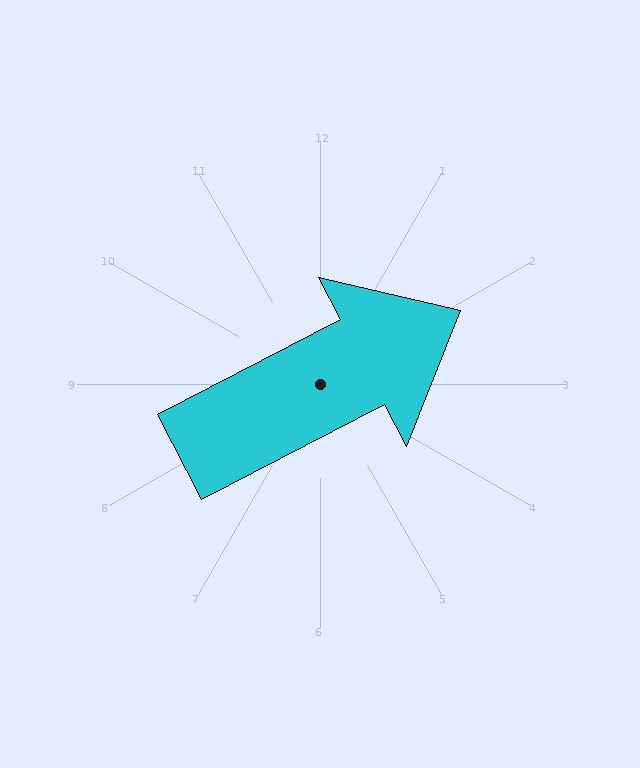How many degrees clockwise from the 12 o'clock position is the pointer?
Approximately 63 degrees.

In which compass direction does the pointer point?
Northeast.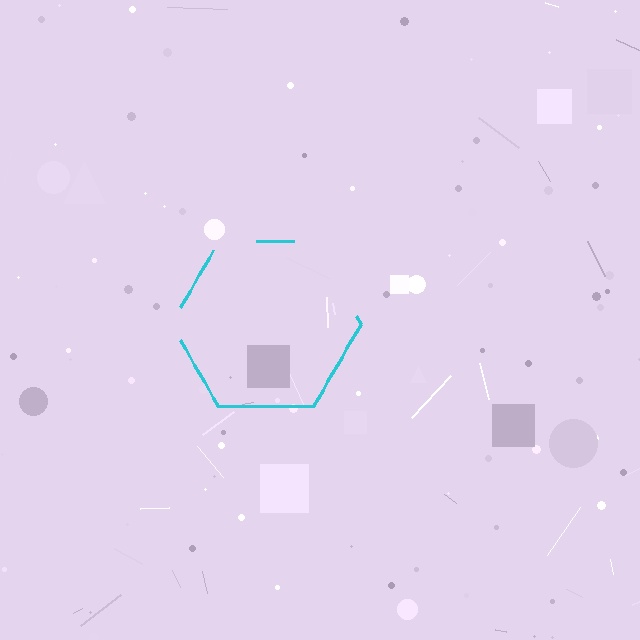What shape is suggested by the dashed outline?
The dashed outline suggests a hexagon.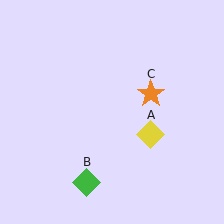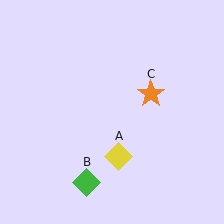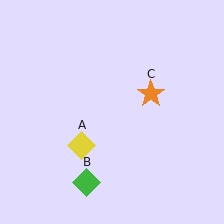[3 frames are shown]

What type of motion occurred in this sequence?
The yellow diamond (object A) rotated clockwise around the center of the scene.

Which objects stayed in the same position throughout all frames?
Green diamond (object B) and orange star (object C) remained stationary.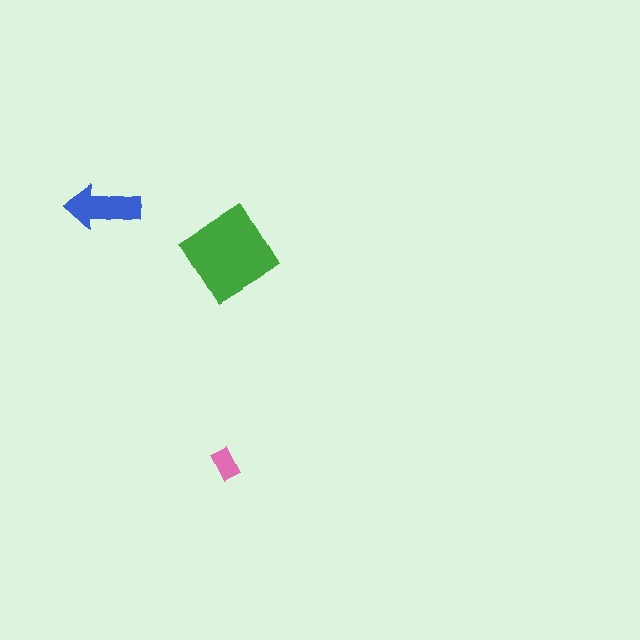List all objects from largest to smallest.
The green diamond, the blue arrow, the pink rectangle.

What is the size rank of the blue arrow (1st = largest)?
2nd.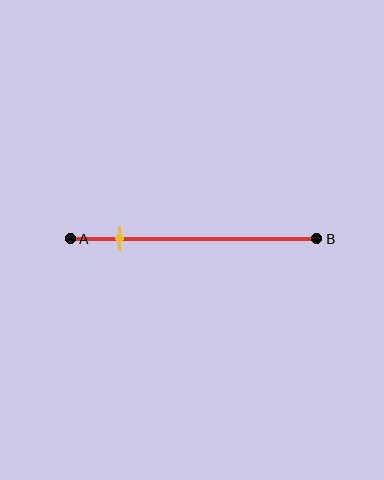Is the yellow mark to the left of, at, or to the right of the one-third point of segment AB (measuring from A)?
The yellow mark is to the left of the one-third point of segment AB.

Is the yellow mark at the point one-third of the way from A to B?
No, the mark is at about 20% from A, not at the 33% one-third point.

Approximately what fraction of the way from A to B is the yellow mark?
The yellow mark is approximately 20% of the way from A to B.